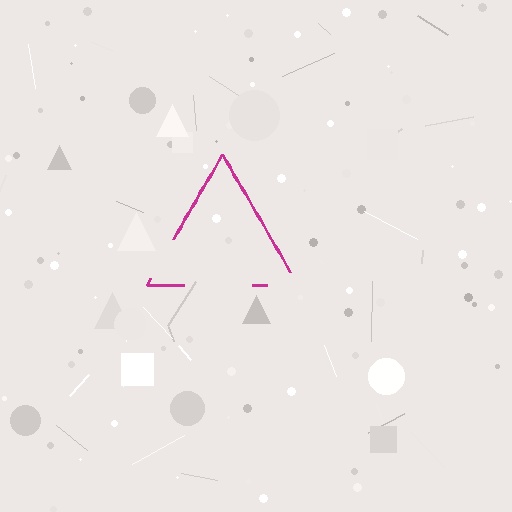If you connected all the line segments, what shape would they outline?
They would outline a triangle.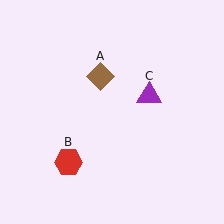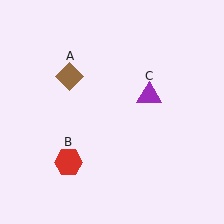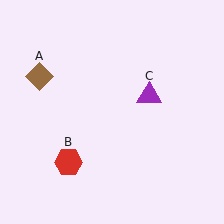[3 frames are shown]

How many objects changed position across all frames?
1 object changed position: brown diamond (object A).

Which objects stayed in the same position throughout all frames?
Red hexagon (object B) and purple triangle (object C) remained stationary.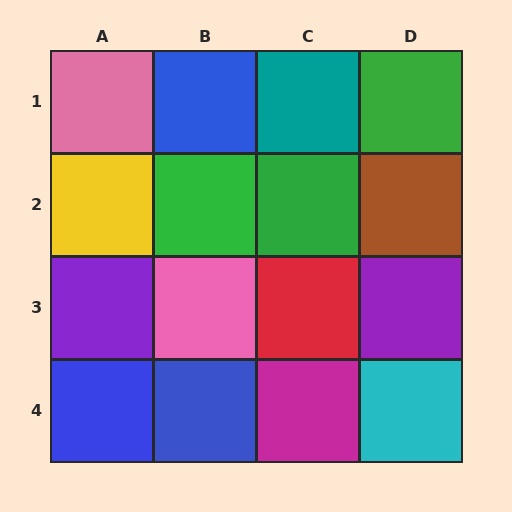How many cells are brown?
1 cell is brown.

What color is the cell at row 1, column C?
Teal.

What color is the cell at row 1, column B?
Blue.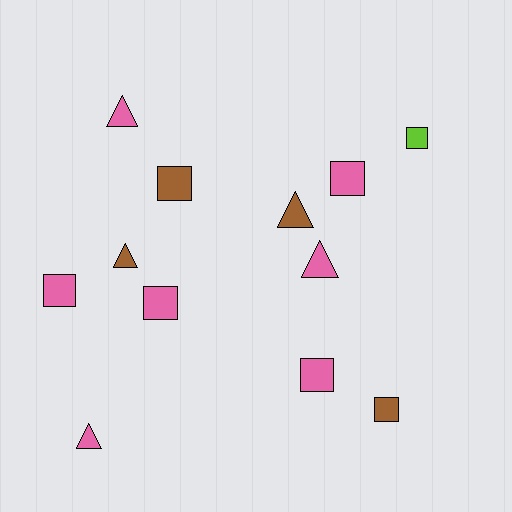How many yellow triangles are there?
There are no yellow triangles.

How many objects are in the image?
There are 12 objects.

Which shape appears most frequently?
Square, with 7 objects.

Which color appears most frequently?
Pink, with 7 objects.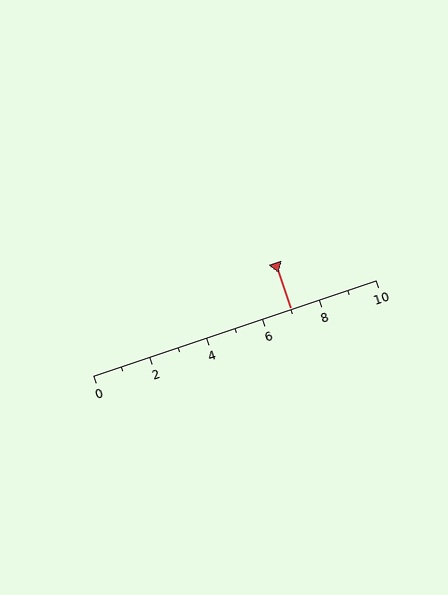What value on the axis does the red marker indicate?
The marker indicates approximately 7.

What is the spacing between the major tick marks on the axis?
The major ticks are spaced 2 apart.